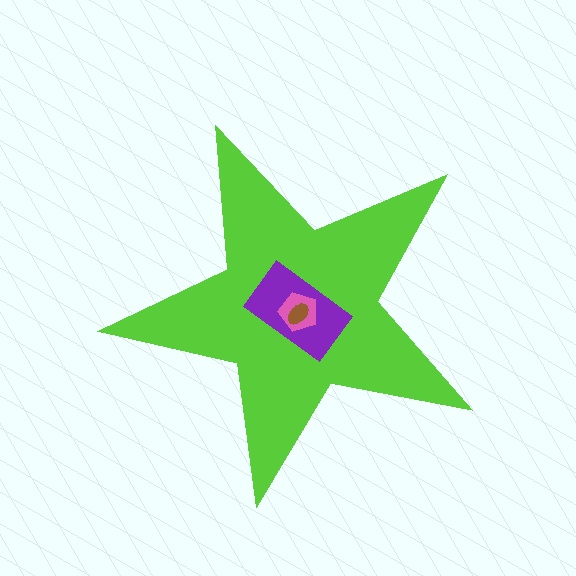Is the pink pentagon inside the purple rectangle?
Yes.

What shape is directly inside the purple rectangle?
The pink pentagon.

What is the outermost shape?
The lime star.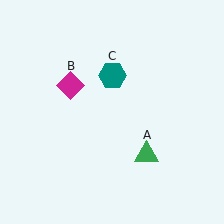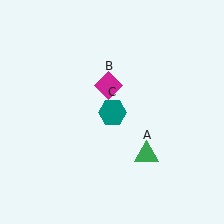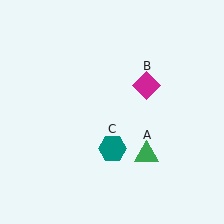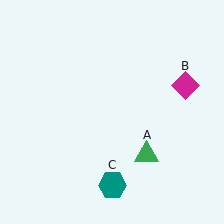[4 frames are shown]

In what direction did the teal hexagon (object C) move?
The teal hexagon (object C) moved down.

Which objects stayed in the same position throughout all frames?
Green triangle (object A) remained stationary.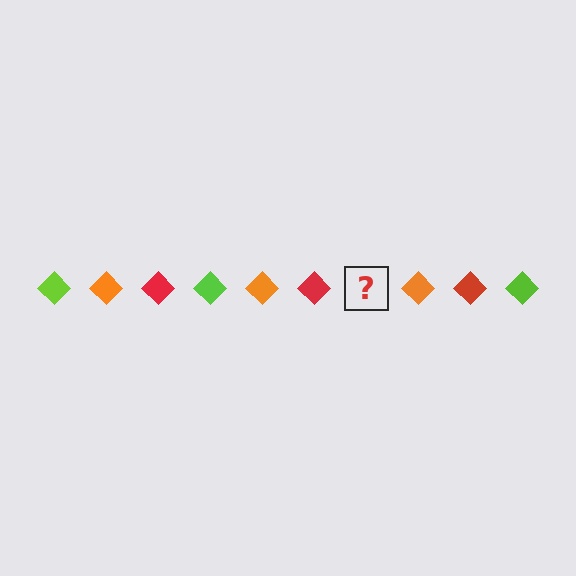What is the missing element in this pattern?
The missing element is a lime diamond.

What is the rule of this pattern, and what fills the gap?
The rule is that the pattern cycles through lime, orange, red diamonds. The gap should be filled with a lime diamond.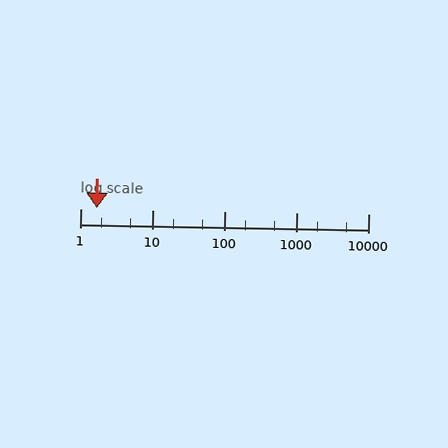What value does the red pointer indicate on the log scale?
The pointer indicates approximately 1.7.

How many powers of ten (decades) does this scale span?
The scale spans 4 decades, from 1 to 10000.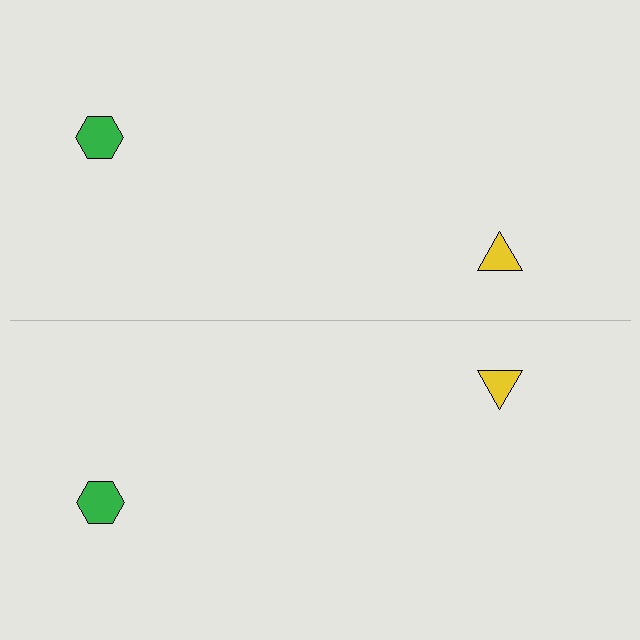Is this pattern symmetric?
Yes, this pattern has bilateral (reflection) symmetry.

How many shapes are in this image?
There are 4 shapes in this image.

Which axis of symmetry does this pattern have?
The pattern has a horizontal axis of symmetry running through the center of the image.